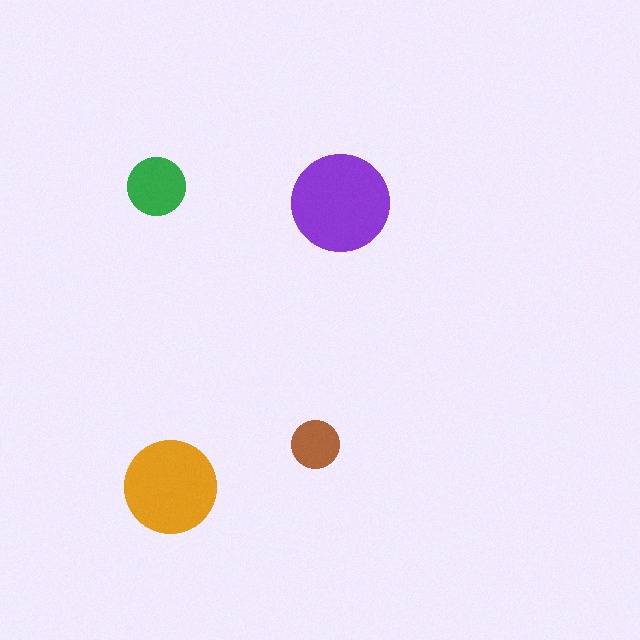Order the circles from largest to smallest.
the purple one, the orange one, the green one, the brown one.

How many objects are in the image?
There are 4 objects in the image.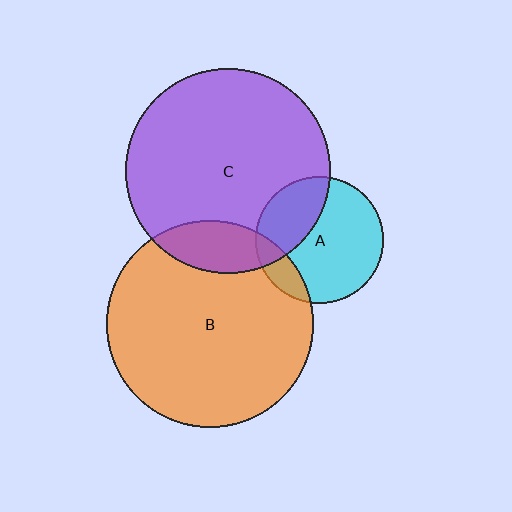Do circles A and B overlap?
Yes.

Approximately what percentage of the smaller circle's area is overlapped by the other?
Approximately 15%.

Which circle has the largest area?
Circle B (orange).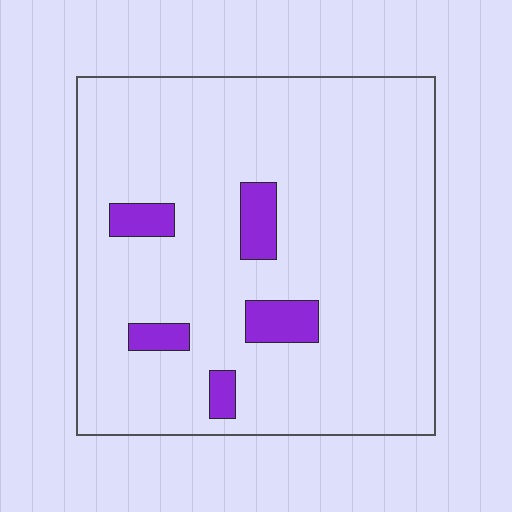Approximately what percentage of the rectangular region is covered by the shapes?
Approximately 10%.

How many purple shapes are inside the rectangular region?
5.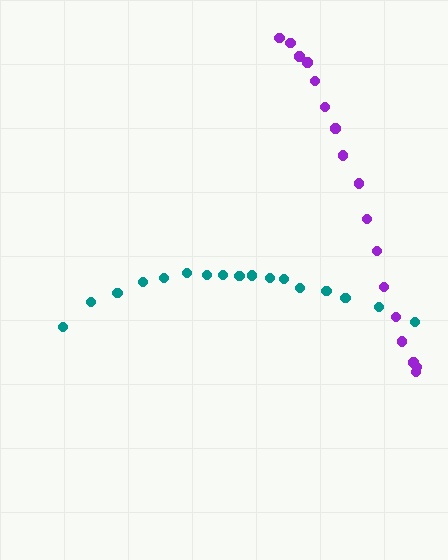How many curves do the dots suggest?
There are 2 distinct paths.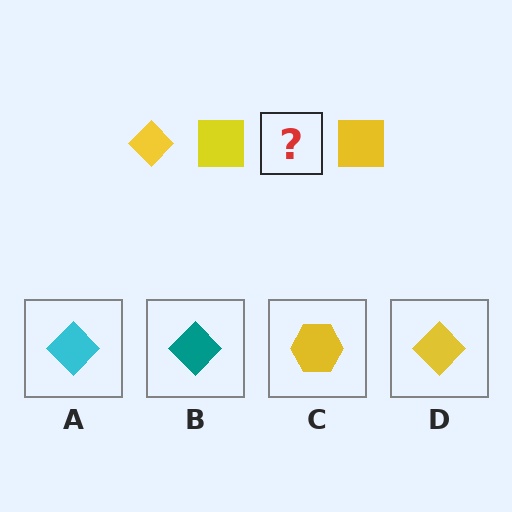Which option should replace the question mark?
Option D.